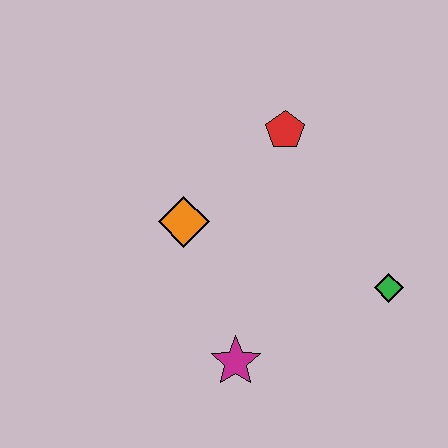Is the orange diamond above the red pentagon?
No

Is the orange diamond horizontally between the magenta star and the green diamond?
No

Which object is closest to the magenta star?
The orange diamond is closest to the magenta star.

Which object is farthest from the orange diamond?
The green diamond is farthest from the orange diamond.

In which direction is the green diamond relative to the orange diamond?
The green diamond is to the right of the orange diamond.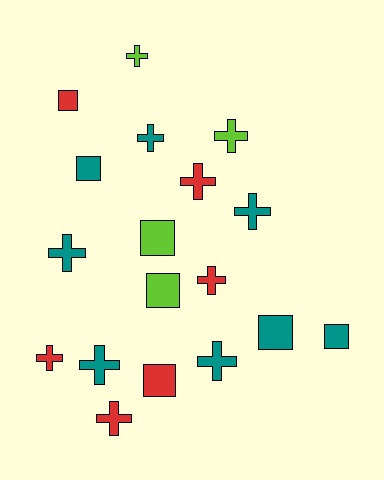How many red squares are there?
There are 2 red squares.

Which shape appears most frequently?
Cross, with 11 objects.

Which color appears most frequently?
Teal, with 8 objects.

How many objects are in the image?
There are 18 objects.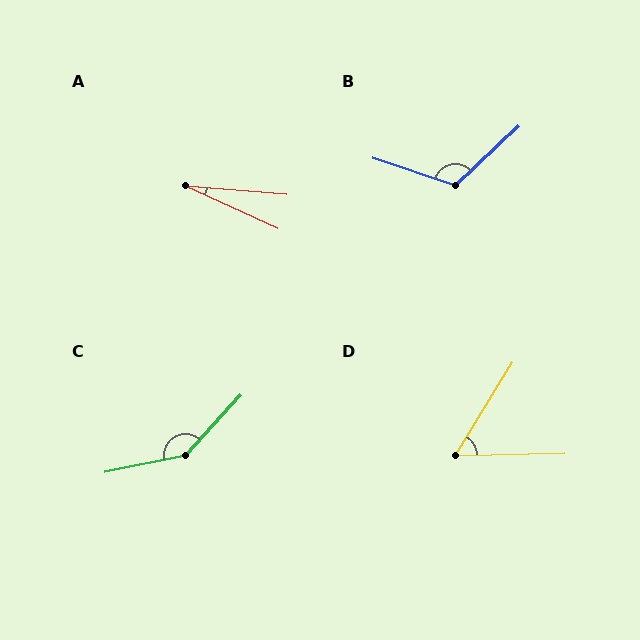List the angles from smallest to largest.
A (20°), D (57°), B (118°), C (144°).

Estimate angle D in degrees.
Approximately 57 degrees.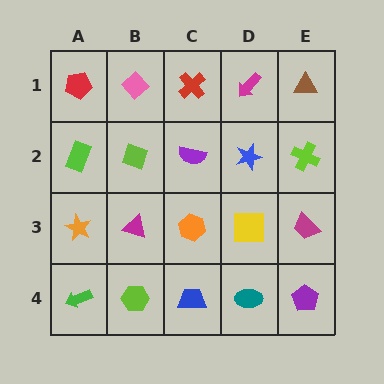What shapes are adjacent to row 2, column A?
A red pentagon (row 1, column A), an orange star (row 3, column A), a lime diamond (row 2, column B).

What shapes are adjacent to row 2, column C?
A red cross (row 1, column C), an orange hexagon (row 3, column C), a lime diamond (row 2, column B), a blue star (row 2, column D).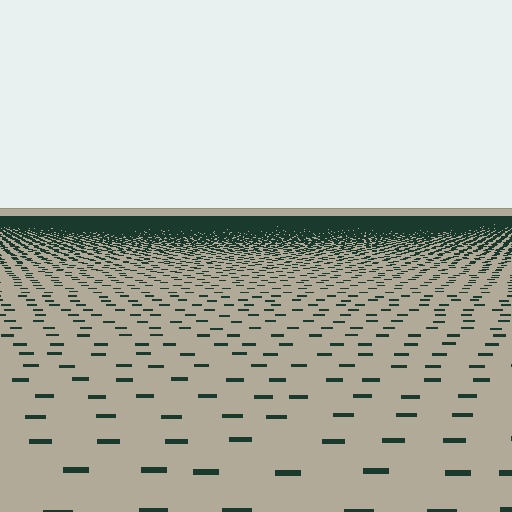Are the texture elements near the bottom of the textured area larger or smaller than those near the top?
Larger. Near the bottom, elements are closer to the viewer and appear at a bigger on-screen size.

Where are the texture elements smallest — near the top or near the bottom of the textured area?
Near the top.